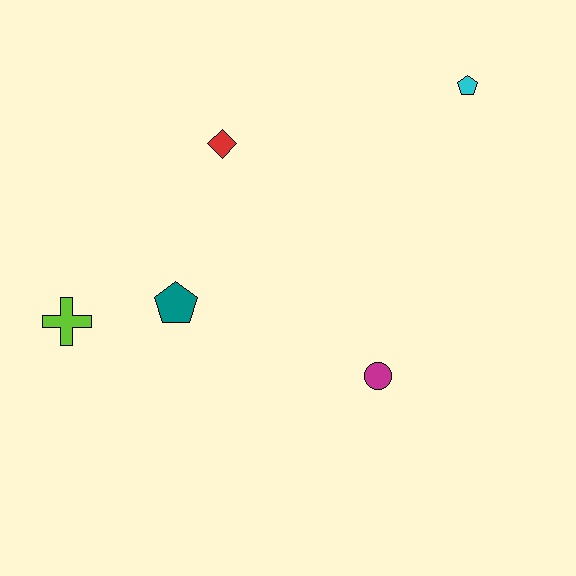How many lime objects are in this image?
There is 1 lime object.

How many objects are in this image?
There are 5 objects.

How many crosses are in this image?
There is 1 cross.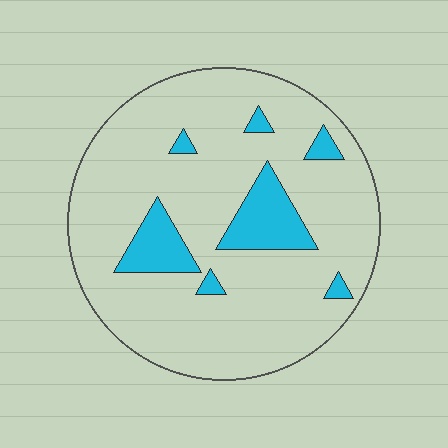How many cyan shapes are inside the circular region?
7.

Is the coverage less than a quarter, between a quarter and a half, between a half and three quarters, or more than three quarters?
Less than a quarter.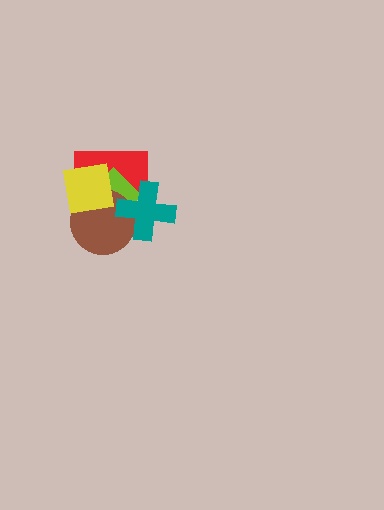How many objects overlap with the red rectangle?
4 objects overlap with the red rectangle.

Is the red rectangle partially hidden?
Yes, it is partially covered by another shape.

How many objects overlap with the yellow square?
3 objects overlap with the yellow square.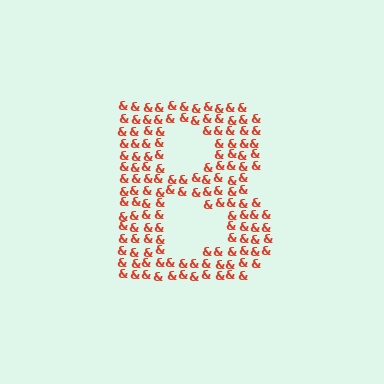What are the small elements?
The small elements are ampersands.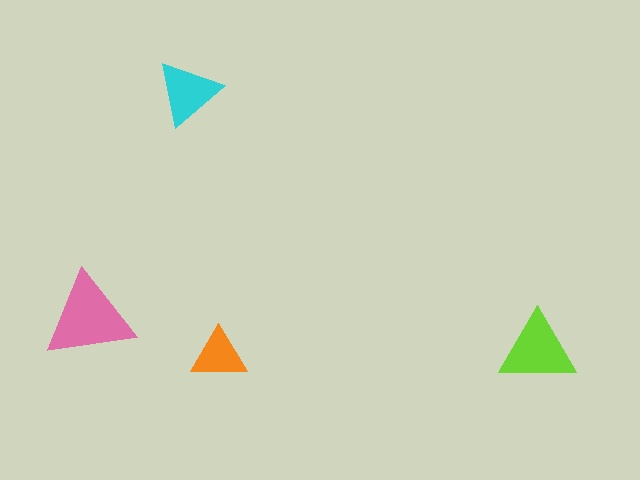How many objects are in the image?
There are 4 objects in the image.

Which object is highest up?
The cyan triangle is topmost.